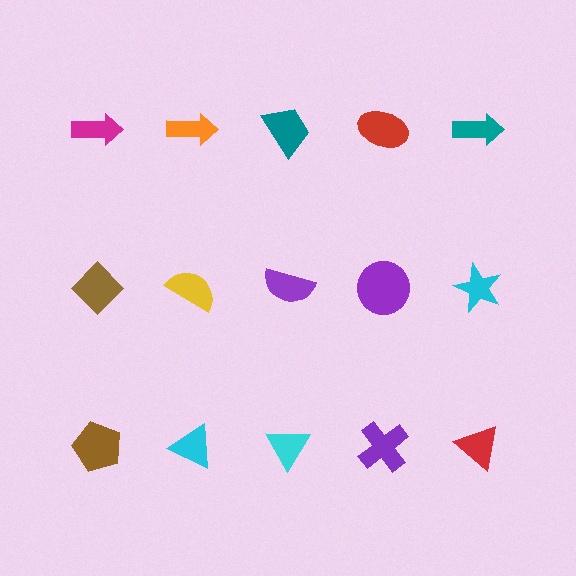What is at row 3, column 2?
A cyan triangle.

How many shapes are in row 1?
5 shapes.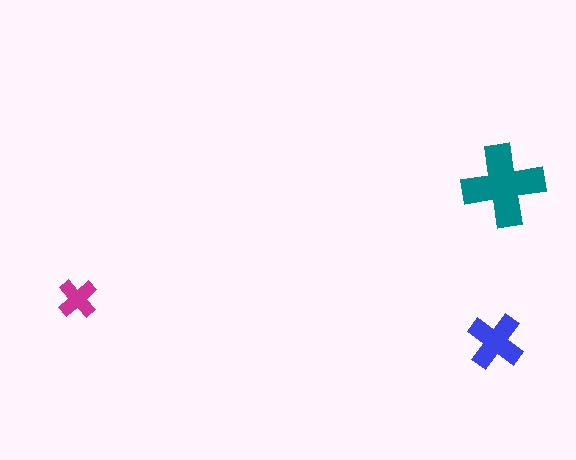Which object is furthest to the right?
The teal cross is rightmost.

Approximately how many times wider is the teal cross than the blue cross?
About 1.5 times wider.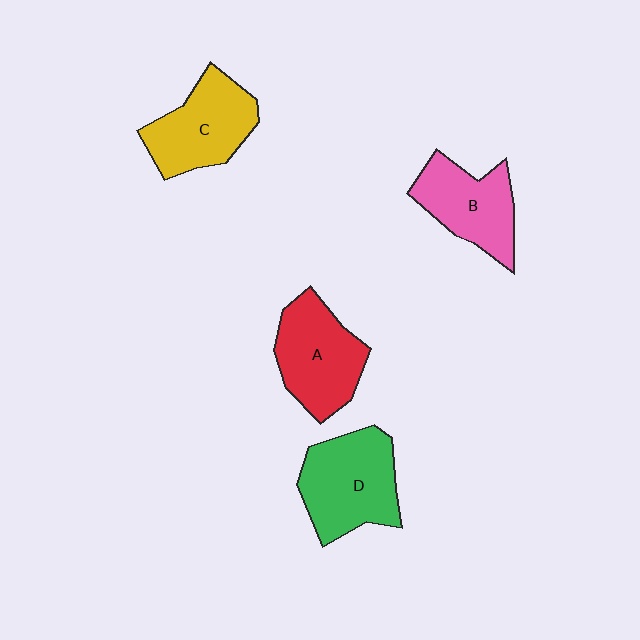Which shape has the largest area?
Shape D (green).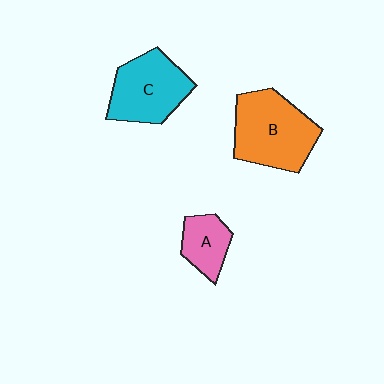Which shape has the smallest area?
Shape A (pink).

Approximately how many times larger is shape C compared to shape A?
Approximately 1.9 times.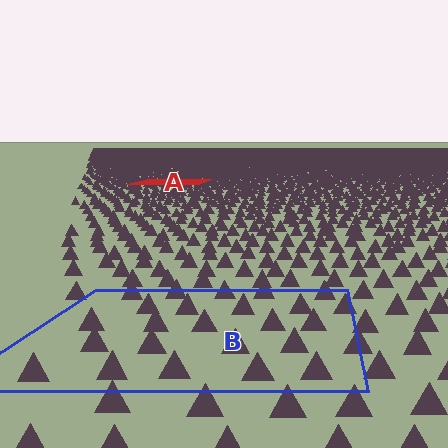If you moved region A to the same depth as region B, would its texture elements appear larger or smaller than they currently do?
They would appear larger. At a closer depth, the same texture elements are projected at a bigger on-screen size.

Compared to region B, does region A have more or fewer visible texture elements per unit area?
Region A has more texture elements per unit area — they are packed more densely because it is farther away.